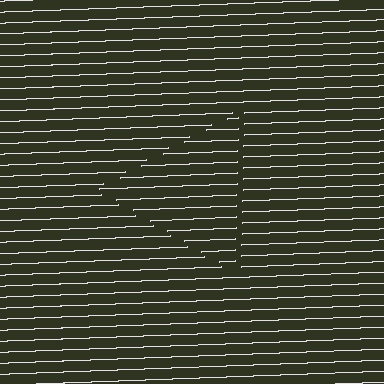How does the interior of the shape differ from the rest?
The interior of the shape contains the same grating, shifted by half a period — the contour is defined by the phase discontinuity where line-ends from the inner and outer gratings abut.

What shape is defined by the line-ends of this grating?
An illusory triangle. The interior of the shape contains the same grating, shifted by half a period — the contour is defined by the phase discontinuity where line-ends from the inner and outer gratings abut.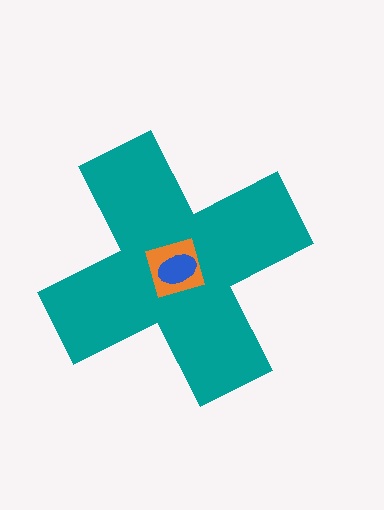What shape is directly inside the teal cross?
The orange diamond.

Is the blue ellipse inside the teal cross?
Yes.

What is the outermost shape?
The teal cross.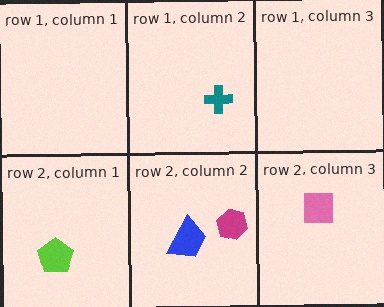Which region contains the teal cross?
The row 1, column 2 region.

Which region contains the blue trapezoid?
The row 2, column 2 region.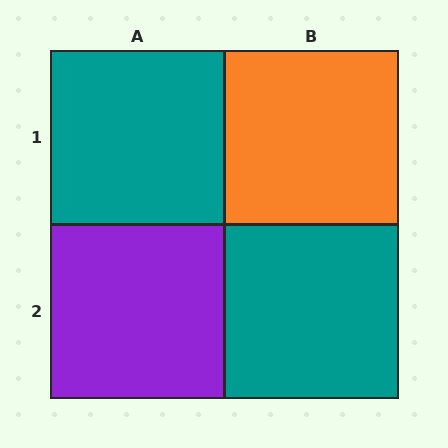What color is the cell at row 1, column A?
Teal.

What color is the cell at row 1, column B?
Orange.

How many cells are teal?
2 cells are teal.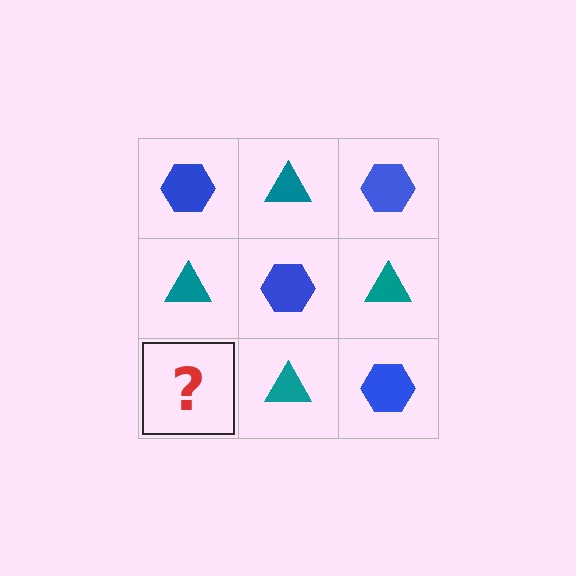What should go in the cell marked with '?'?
The missing cell should contain a blue hexagon.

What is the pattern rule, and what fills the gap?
The rule is that it alternates blue hexagon and teal triangle in a checkerboard pattern. The gap should be filled with a blue hexagon.